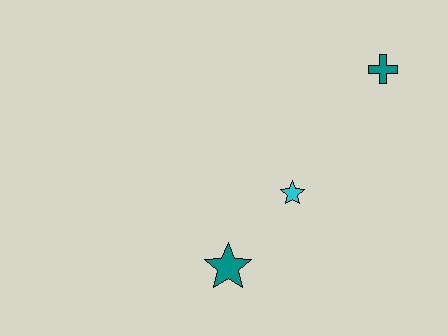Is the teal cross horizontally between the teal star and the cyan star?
No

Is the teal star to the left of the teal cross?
Yes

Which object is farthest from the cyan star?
The teal cross is farthest from the cyan star.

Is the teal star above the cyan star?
No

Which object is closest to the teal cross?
The cyan star is closest to the teal cross.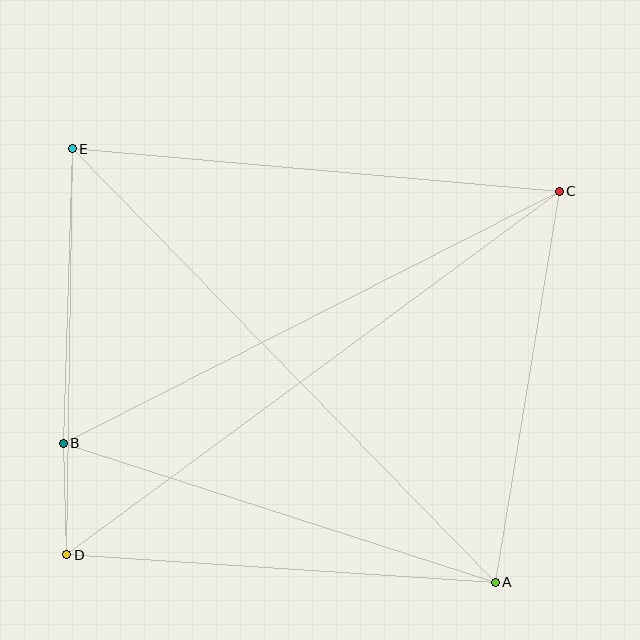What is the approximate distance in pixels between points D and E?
The distance between D and E is approximately 406 pixels.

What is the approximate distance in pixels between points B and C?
The distance between B and C is approximately 556 pixels.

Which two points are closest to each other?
Points B and D are closest to each other.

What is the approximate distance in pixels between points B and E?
The distance between B and E is approximately 294 pixels.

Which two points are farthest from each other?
Points C and D are farthest from each other.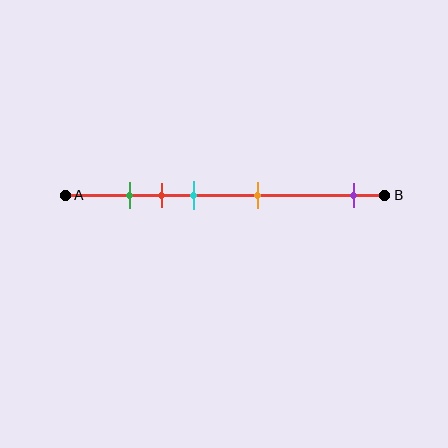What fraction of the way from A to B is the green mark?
The green mark is approximately 20% (0.2) of the way from A to B.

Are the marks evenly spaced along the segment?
No, the marks are not evenly spaced.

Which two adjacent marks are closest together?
The green and red marks are the closest adjacent pair.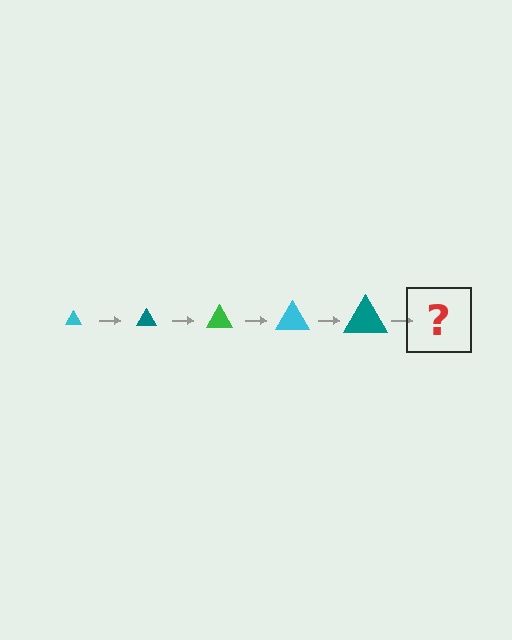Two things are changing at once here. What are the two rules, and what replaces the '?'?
The two rules are that the triangle grows larger each step and the color cycles through cyan, teal, and green. The '?' should be a green triangle, larger than the previous one.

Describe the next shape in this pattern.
It should be a green triangle, larger than the previous one.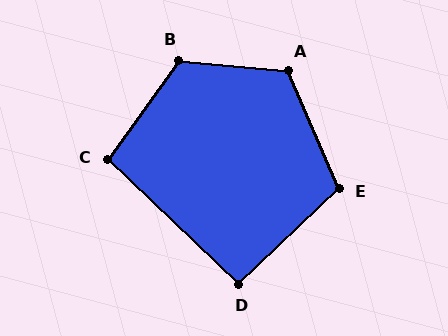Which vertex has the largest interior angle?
B, at approximately 120 degrees.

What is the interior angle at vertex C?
Approximately 98 degrees (obtuse).